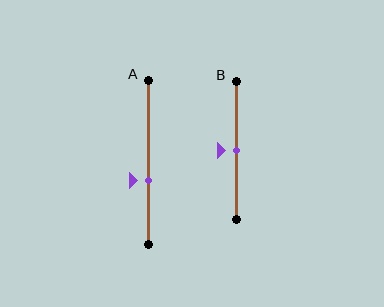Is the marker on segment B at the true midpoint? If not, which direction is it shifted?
Yes, the marker on segment B is at the true midpoint.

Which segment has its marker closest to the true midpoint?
Segment B has its marker closest to the true midpoint.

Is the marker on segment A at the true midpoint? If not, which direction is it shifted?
No, the marker on segment A is shifted downward by about 11% of the segment length.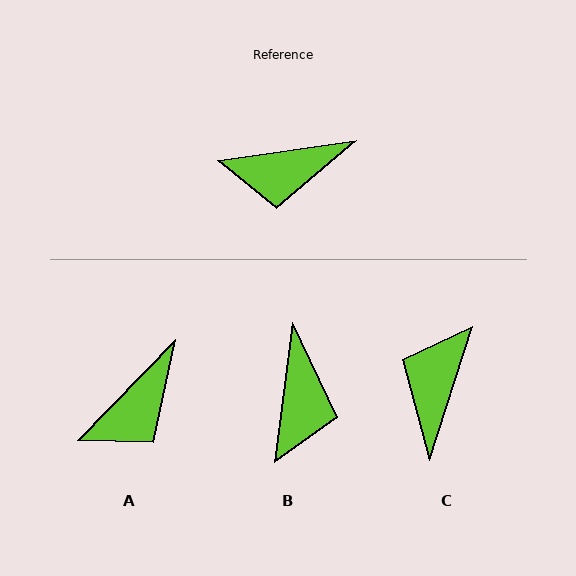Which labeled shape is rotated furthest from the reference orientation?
C, about 116 degrees away.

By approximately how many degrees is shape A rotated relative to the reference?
Approximately 38 degrees counter-clockwise.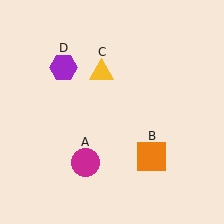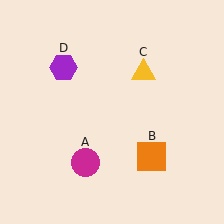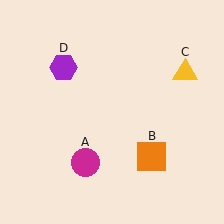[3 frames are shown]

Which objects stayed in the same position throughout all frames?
Magenta circle (object A) and orange square (object B) and purple hexagon (object D) remained stationary.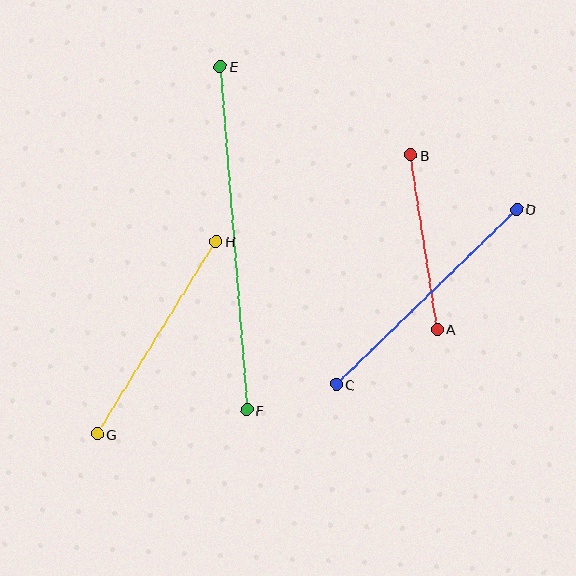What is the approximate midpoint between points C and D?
The midpoint is at approximately (427, 297) pixels.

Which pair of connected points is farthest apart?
Points E and F are farthest apart.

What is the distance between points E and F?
The distance is approximately 344 pixels.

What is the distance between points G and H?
The distance is approximately 226 pixels.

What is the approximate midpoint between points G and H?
The midpoint is at approximately (157, 338) pixels.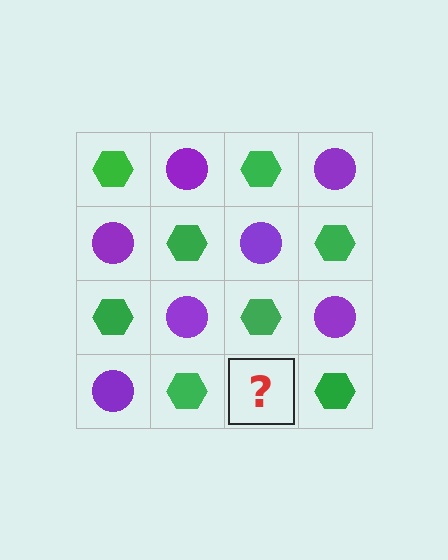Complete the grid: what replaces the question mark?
The question mark should be replaced with a purple circle.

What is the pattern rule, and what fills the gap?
The rule is that it alternates green hexagon and purple circle in a checkerboard pattern. The gap should be filled with a purple circle.